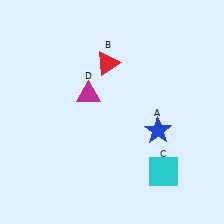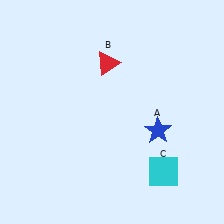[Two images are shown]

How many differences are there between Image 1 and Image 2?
There is 1 difference between the two images.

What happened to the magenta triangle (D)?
The magenta triangle (D) was removed in Image 2. It was in the top-left area of Image 1.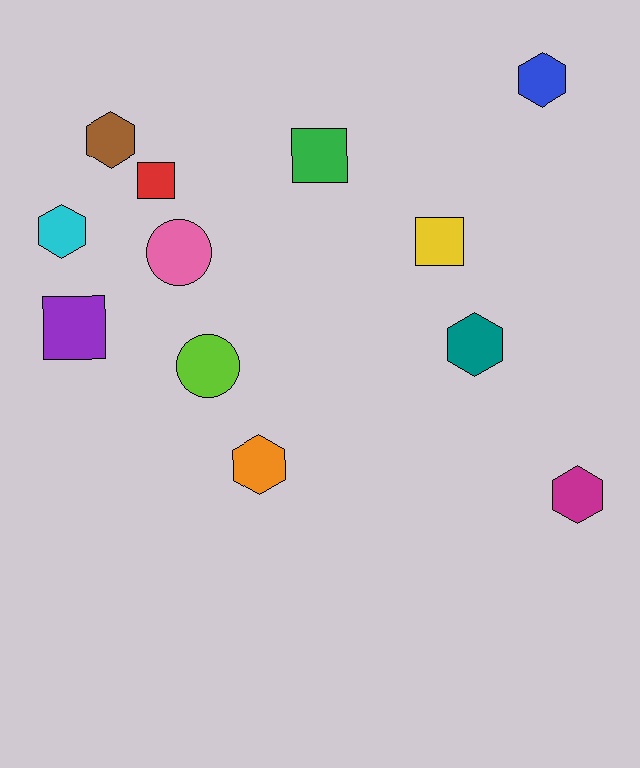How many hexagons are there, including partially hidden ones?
There are 6 hexagons.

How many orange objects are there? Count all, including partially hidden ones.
There is 1 orange object.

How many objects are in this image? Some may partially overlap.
There are 12 objects.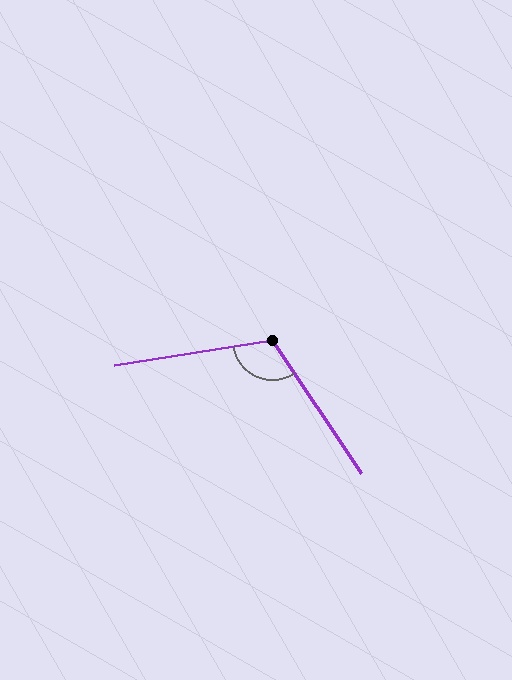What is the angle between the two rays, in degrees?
Approximately 115 degrees.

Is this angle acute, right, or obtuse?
It is obtuse.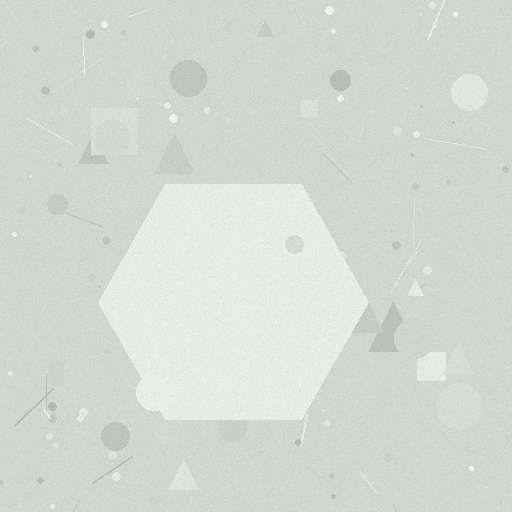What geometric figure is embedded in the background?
A hexagon is embedded in the background.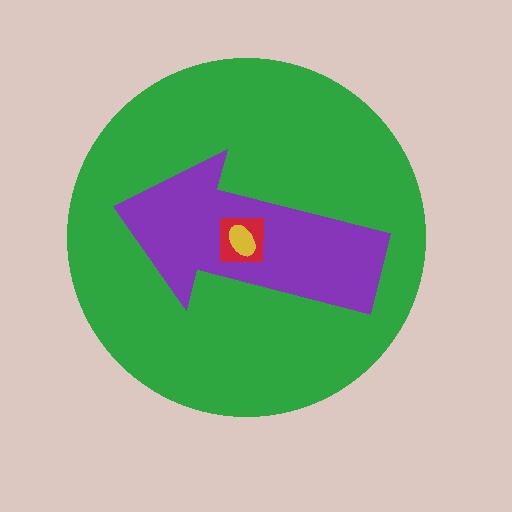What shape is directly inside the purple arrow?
The red square.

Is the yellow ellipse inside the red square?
Yes.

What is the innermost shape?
The yellow ellipse.